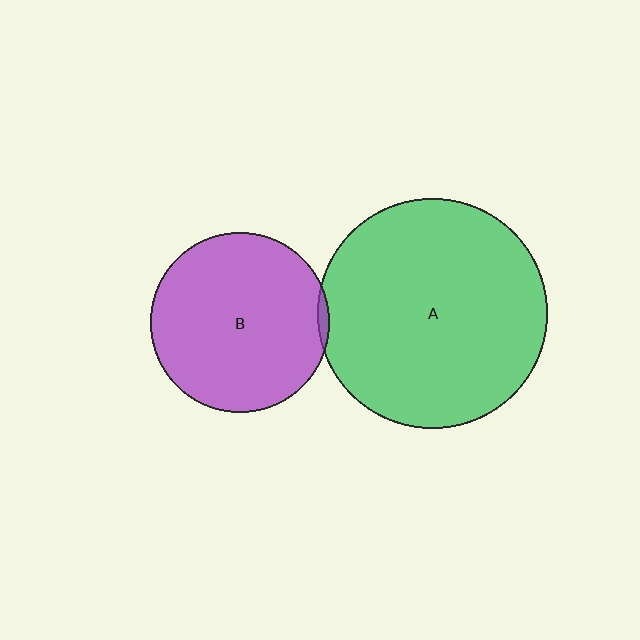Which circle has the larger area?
Circle A (green).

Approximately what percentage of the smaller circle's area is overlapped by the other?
Approximately 5%.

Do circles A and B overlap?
Yes.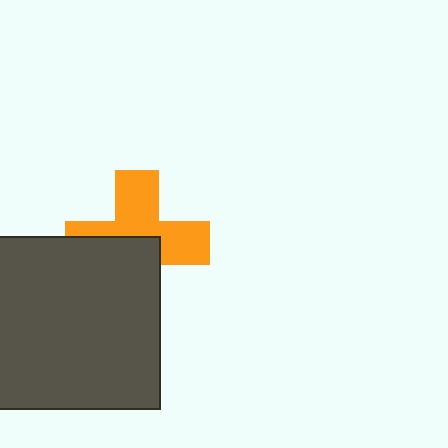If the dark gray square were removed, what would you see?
You would see the complete orange cross.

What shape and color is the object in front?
The object in front is a dark gray square.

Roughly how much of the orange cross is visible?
About half of it is visible (roughly 53%).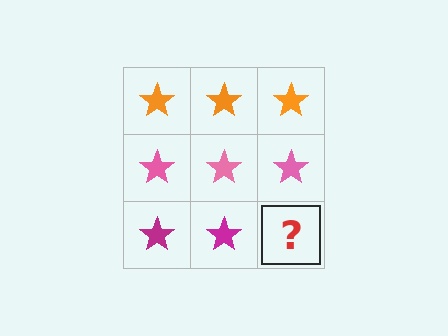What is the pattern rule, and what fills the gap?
The rule is that each row has a consistent color. The gap should be filled with a magenta star.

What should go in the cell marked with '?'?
The missing cell should contain a magenta star.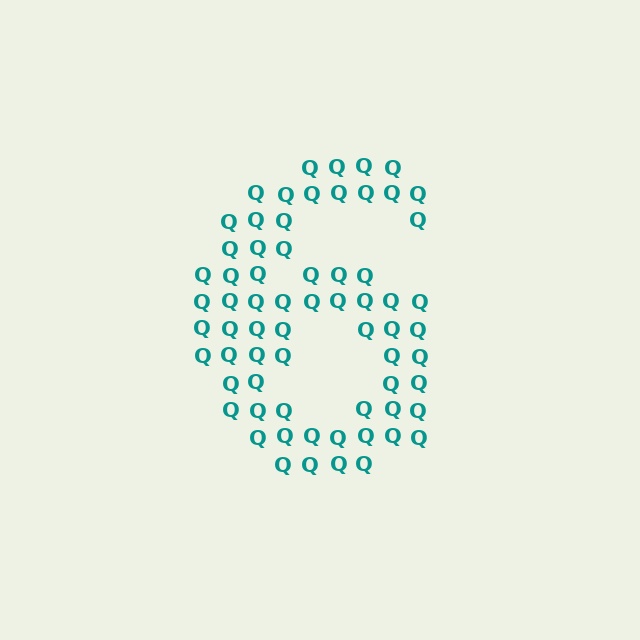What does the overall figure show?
The overall figure shows the digit 6.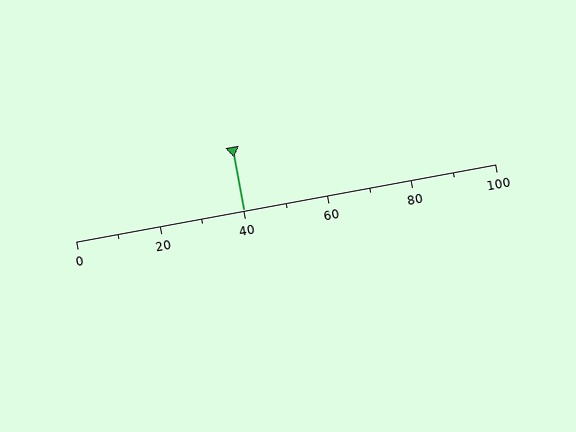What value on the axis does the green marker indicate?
The marker indicates approximately 40.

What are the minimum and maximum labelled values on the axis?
The axis runs from 0 to 100.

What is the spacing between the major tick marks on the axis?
The major ticks are spaced 20 apart.